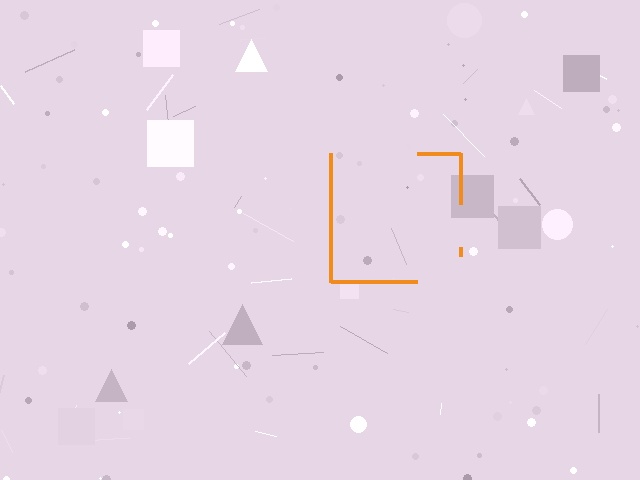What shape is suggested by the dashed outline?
The dashed outline suggests a square.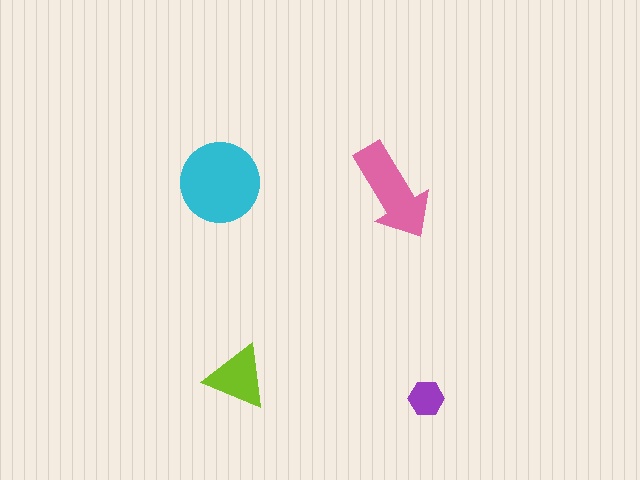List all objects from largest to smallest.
The cyan circle, the pink arrow, the lime triangle, the purple hexagon.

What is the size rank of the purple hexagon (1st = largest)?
4th.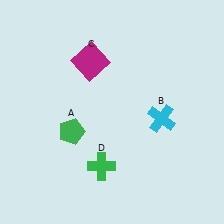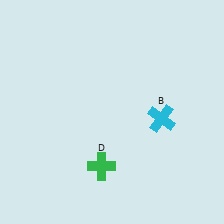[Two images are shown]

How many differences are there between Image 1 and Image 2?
There are 2 differences between the two images.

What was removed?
The magenta square (C), the green pentagon (A) were removed in Image 2.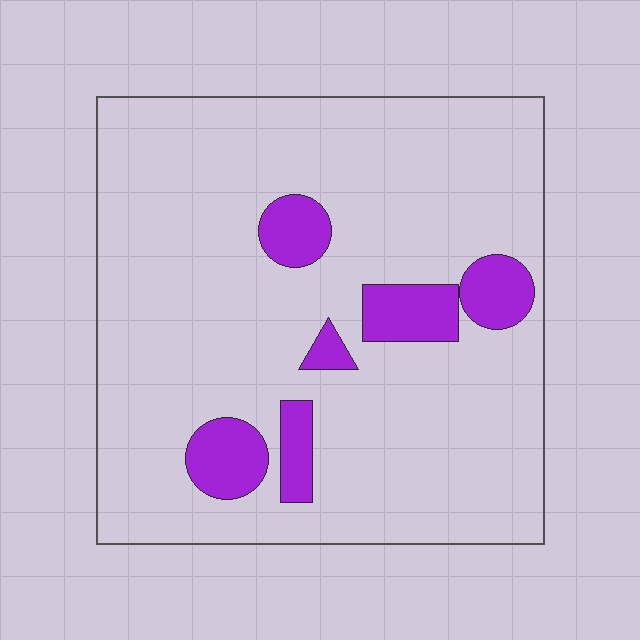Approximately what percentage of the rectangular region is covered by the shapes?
Approximately 10%.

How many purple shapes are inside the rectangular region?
6.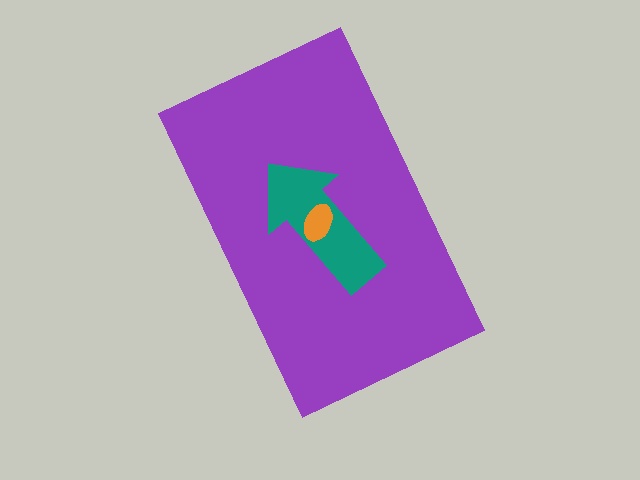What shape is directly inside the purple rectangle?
The teal arrow.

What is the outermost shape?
The purple rectangle.